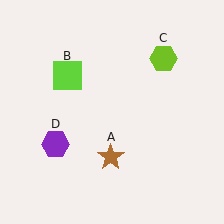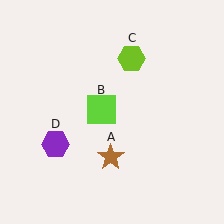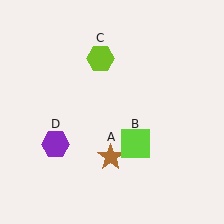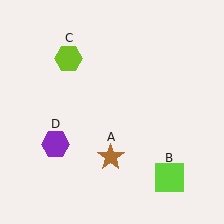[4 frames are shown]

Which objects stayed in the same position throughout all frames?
Brown star (object A) and purple hexagon (object D) remained stationary.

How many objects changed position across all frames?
2 objects changed position: lime square (object B), lime hexagon (object C).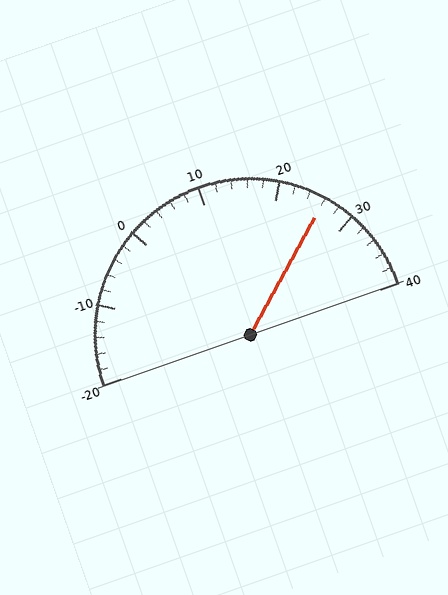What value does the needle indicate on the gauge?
The needle indicates approximately 26.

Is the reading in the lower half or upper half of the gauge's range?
The reading is in the upper half of the range (-20 to 40).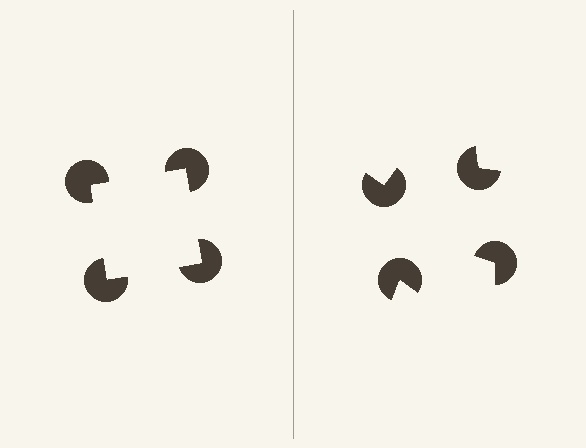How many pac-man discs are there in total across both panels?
8 — 4 on each side.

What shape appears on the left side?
An illusory square.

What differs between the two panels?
The pac-man discs are positioned identically on both sides; only the wedge orientations differ. On the left they align to a square; on the right they are misaligned.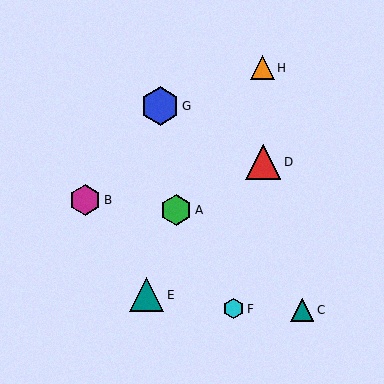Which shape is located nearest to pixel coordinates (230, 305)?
The cyan hexagon (labeled F) at (234, 309) is nearest to that location.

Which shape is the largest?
The blue hexagon (labeled G) is the largest.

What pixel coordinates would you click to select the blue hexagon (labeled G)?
Click at (160, 106) to select the blue hexagon G.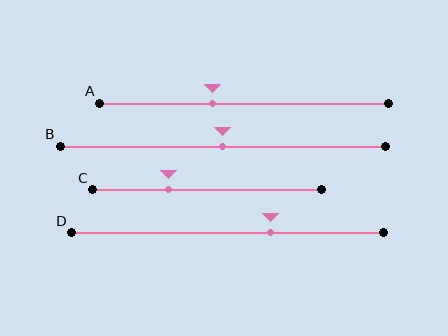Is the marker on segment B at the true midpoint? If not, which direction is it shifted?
Yes, the marker on segment B is at the true midpoint.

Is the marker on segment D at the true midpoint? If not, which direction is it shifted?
No, the marker on segment D is shifted to the right by about 14% of the segment length.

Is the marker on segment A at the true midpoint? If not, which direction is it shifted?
No, the marker on segment A is shifted to the left by about 11% of the segment length.